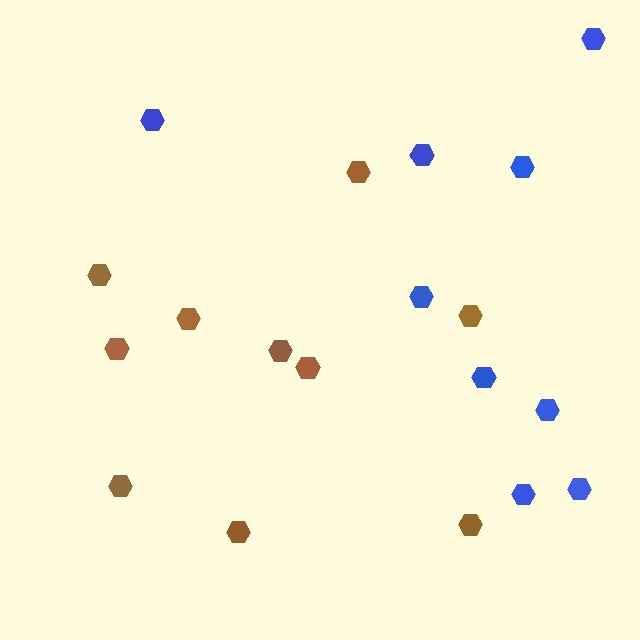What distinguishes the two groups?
There are 2 groups: one group of brown hexagons (10) and one group of blue hexagons (9).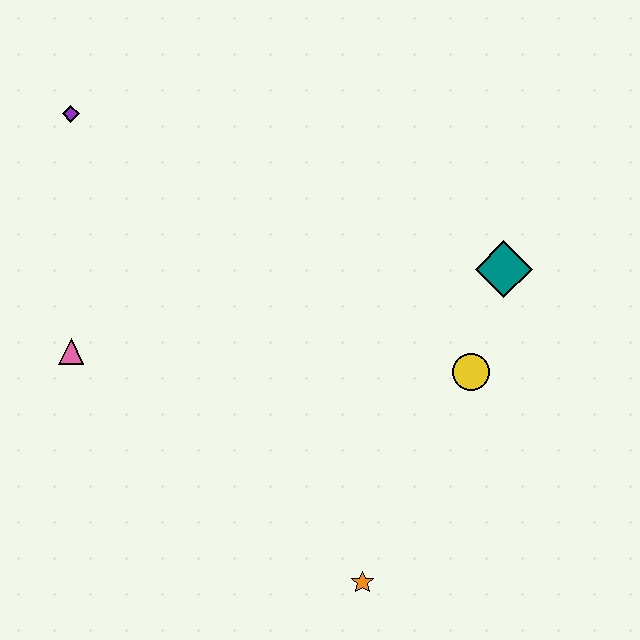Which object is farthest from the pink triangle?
The teal diamond is farthest from the pink triangle.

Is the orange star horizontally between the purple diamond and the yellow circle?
Yes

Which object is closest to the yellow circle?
The teal diamond is closest to the yellow circle.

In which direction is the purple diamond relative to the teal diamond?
The purple diamond is to the left of the teal diamond.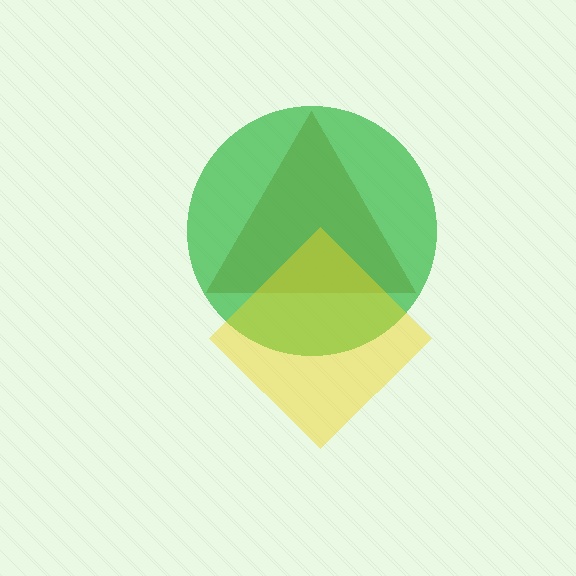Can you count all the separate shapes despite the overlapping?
Yes, there are 3 separate shapes.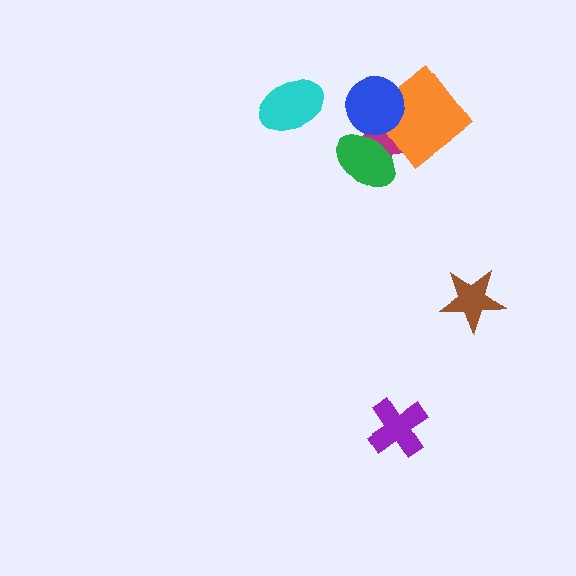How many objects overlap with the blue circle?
3 objects overlap with the blue circle.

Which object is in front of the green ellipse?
The blue circle is in front of the green ellipse.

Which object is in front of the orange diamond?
The blue circle is in front of the orange diamond.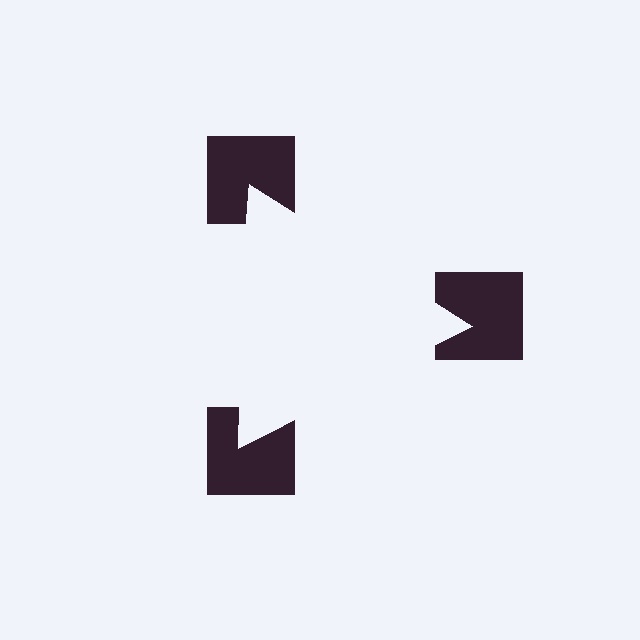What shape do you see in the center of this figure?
An illusory triangle — its edges are inferred from the aligned wedge cuts in the notched squares, not physically drawn.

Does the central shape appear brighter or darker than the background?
It typically appears slightly brighter than the background, even though no actual brightness change is drawn.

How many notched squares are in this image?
There are 3 — one at each vertex of the illusory triangle.